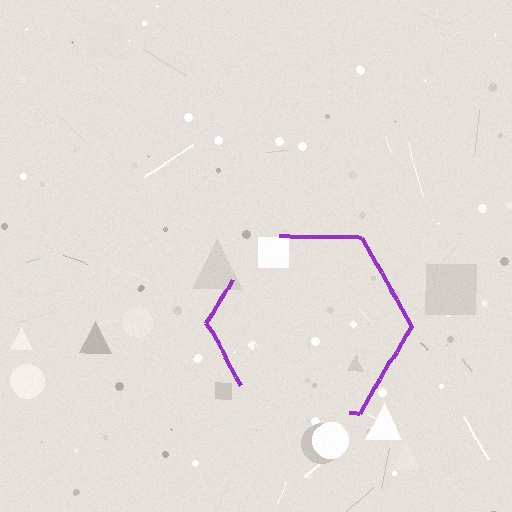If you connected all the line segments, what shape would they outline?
They would outline a hexagon.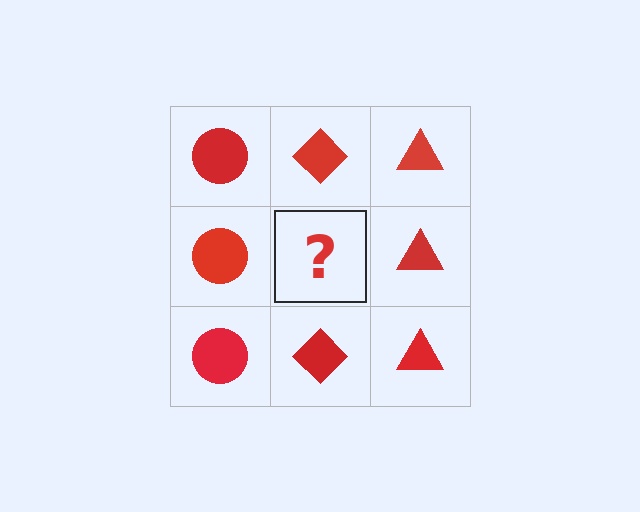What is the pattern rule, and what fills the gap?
The rule is that each column has a consistent shape. The gap should be filled with a red diamond.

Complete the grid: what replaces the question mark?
The question mark should be replaced with a red diamond.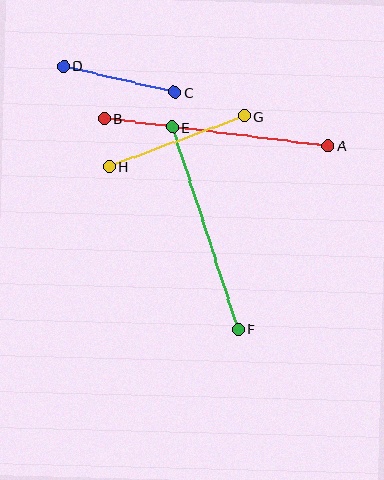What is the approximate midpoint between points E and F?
The midpoint is at approximately (205, 228) pixels.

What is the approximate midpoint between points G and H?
The midpoint is at approximately (177, 141) pixels.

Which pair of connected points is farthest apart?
Points A and B are farthest apart.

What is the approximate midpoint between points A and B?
The midpoint is at approximately (216, 132) pixels.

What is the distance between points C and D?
The distance is approximately 114 pixels.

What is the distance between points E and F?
The distance is approximately 213 pixels.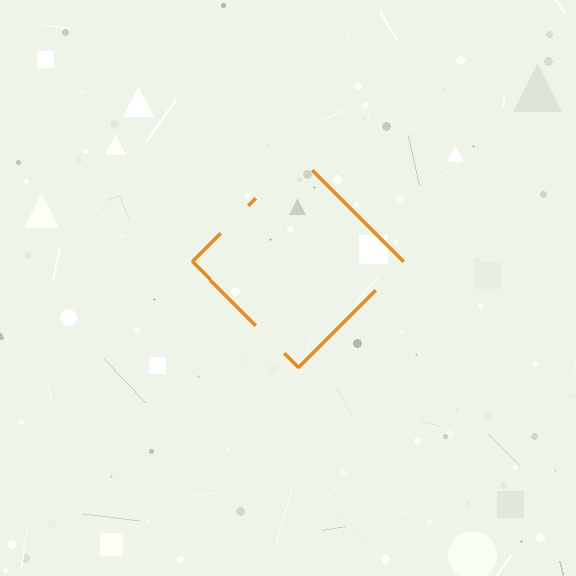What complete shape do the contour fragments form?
The contour fragments form a diamond.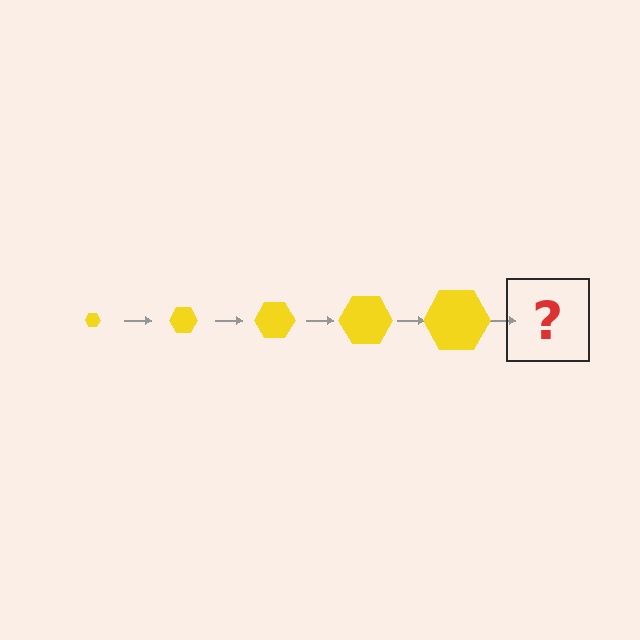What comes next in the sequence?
The next element should be a yellow hexagon, larger than the previous one.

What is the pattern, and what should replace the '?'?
The pattern is that the hexagon gets progressively larger each step. The '?' should be a yellow hexagon, larger than the previous one.